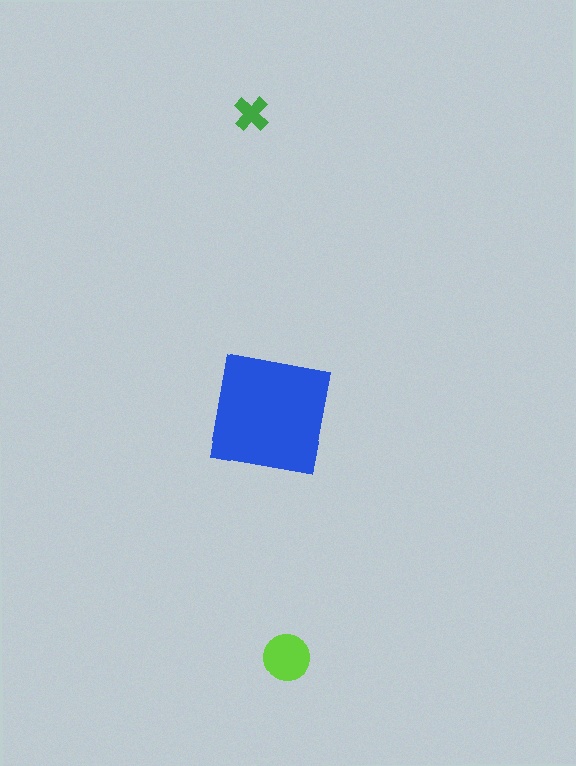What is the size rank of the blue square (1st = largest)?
1st.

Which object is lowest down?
The lime circle is bottommost.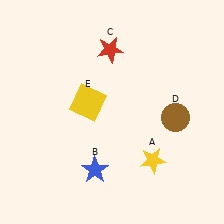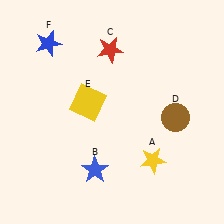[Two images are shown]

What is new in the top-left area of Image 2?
A blue star (F) was added in the top-left area of Image 2.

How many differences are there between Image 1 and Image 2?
There is 1 difference between the two images.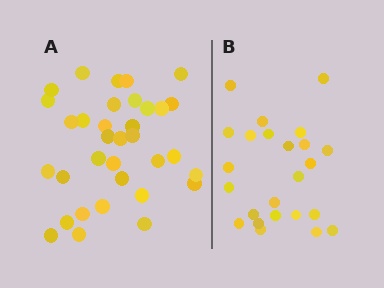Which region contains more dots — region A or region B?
Region A (the left region) has more dots.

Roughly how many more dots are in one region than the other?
Region A has roughly 10 or so more dots than region B.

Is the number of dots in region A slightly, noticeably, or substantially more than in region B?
Region A has noticeably more, but not dramatically so. The ratio is roughly 1.4 to 1.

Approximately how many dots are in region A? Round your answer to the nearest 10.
About 30 dots. (The exact count is 34, which rounds to 30.)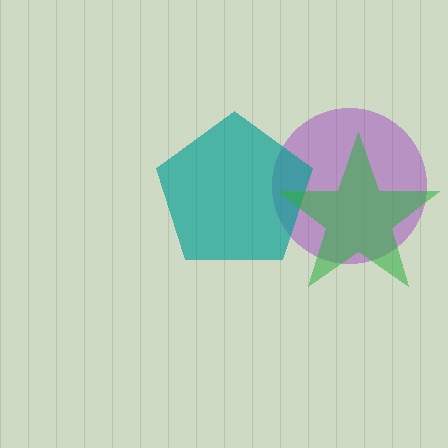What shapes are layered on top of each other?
The layered shapes are: a purple circle, a teal pentagon, a green star.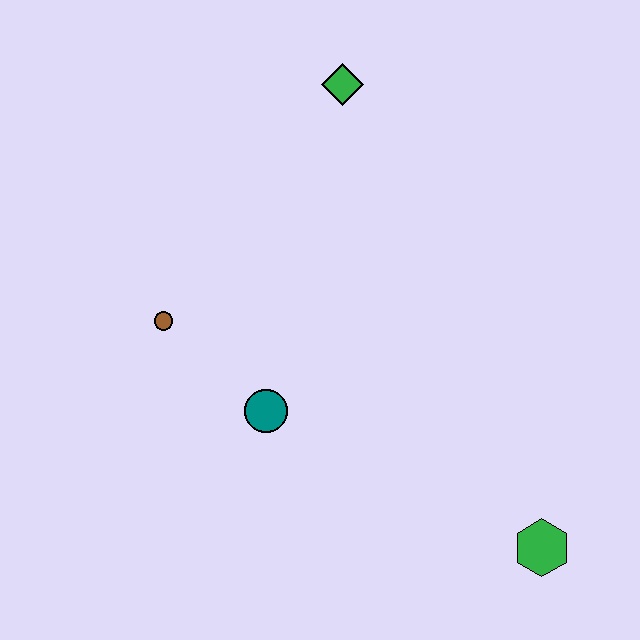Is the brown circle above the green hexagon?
Yes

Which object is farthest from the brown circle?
The green hexagon is farthest from the brown circle.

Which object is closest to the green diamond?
The brown circle is closest to the green diamond.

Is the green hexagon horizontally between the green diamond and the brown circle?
No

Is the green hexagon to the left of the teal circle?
No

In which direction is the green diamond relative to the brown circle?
The green diamond is above the brown circle.